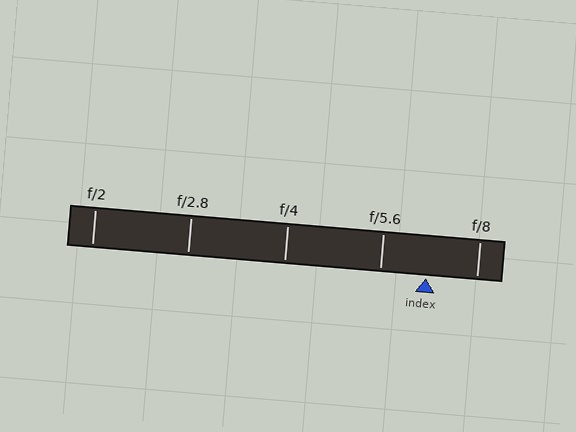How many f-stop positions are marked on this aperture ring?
There are 5 f-stop positions marked.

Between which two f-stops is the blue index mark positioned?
The index mark is between f/5.6 and f/8.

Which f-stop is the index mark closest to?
The index mark is closest to f/5.6.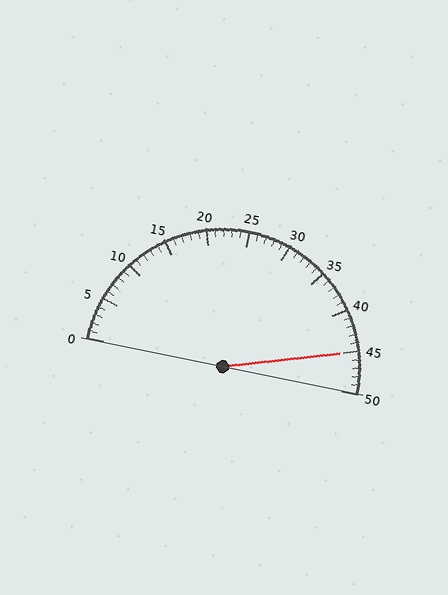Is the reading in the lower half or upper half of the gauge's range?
The reading is in the upper half of the range (0 to 50).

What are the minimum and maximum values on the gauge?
The gauge ranges from 0 to 50.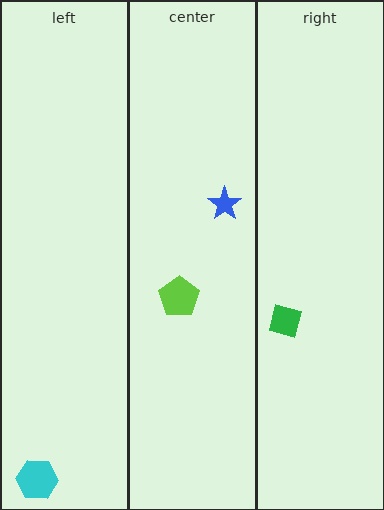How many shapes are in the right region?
1.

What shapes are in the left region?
The cyan hexagon.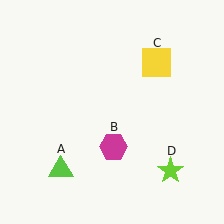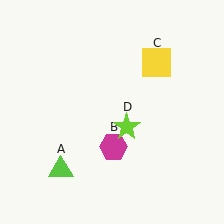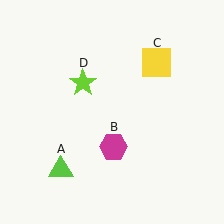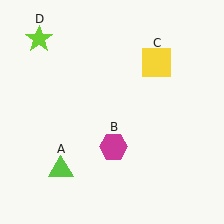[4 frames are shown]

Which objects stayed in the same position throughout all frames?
Lime triangle (object A) and magenta hexagon (object B) and yellow square (object C) remained stationary.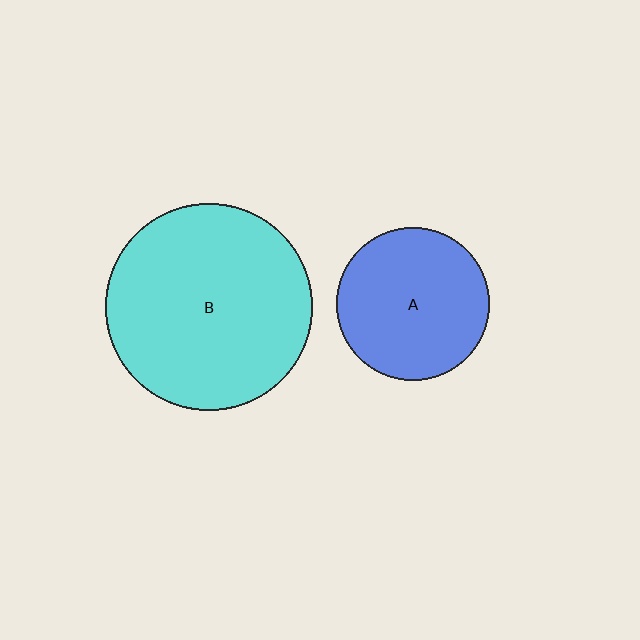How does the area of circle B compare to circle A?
Approximately 1.8 times.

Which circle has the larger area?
Circle B (cyan).